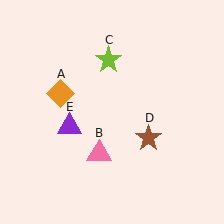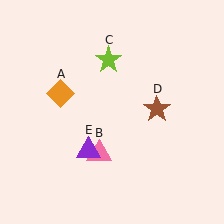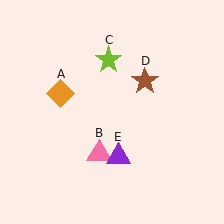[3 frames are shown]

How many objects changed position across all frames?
2 objects changed position: brown star (object D), purple triangle (object E).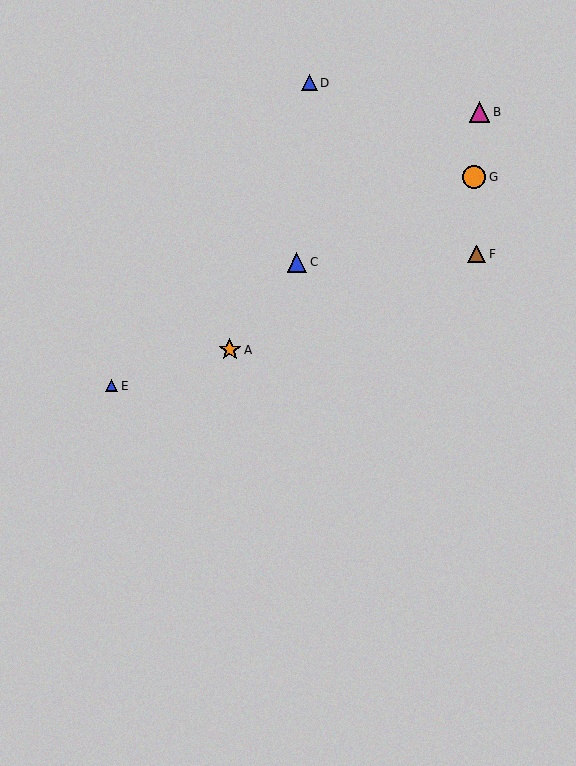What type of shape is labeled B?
Shape B is a magenta triangle.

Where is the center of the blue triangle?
The center of the blue triangle is at (297, 262).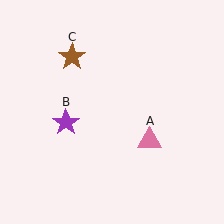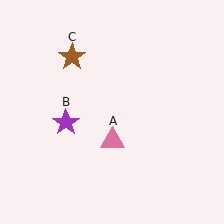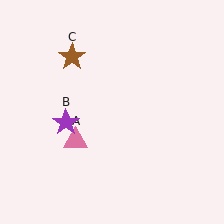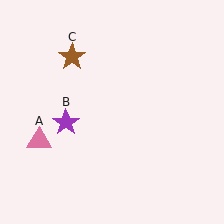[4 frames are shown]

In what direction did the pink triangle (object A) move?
The pink triangle (object A) moved left.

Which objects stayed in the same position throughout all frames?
Purple star (object B) and brown star (object C) remained stationary.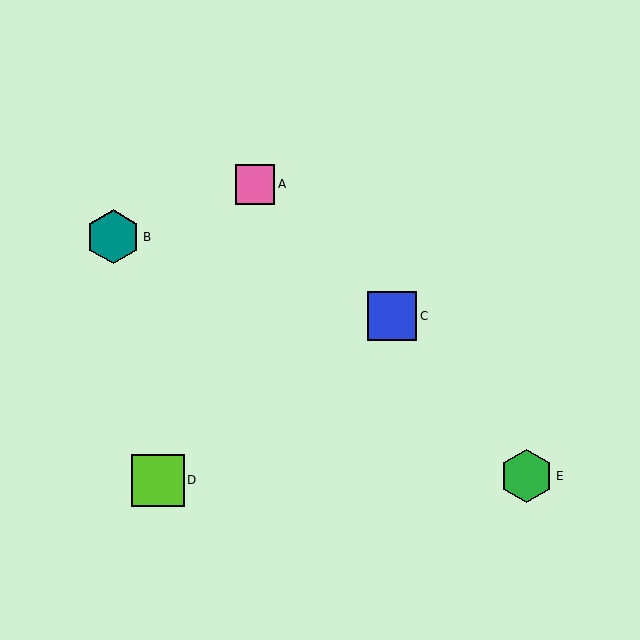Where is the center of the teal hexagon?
The center of the teal hexagon is at (113, 237).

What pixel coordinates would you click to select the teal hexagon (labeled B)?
Click at (113, 237) to select the teal hexagon B.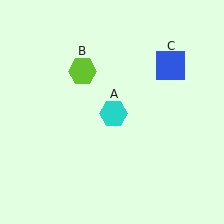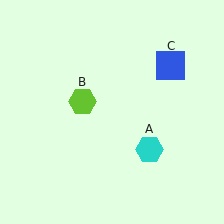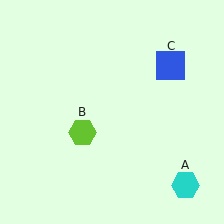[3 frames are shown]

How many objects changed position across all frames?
2 objects changed position: cyan hexagon (object A), lime hexagon (object B).